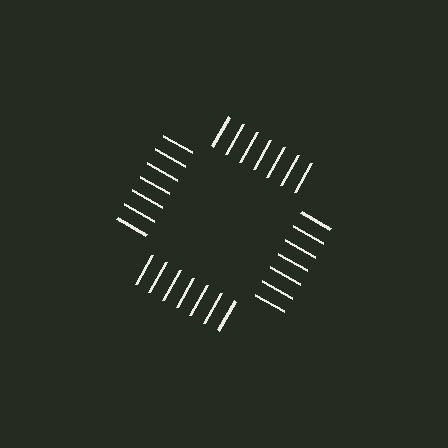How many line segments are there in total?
28 — 7 along each of the 4 edges.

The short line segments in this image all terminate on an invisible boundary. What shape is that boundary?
An illusory square — the line segments terminate on its edges but no continuous stroke is drawn.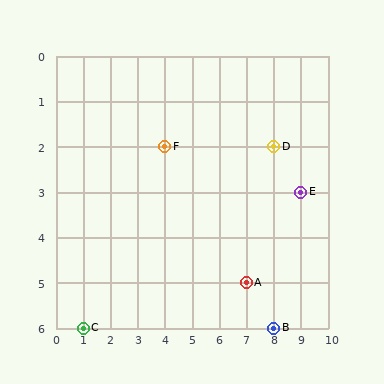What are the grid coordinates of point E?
Point E is at grid coordinates (9, 3).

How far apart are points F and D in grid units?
Points F and D are 4 columns apart.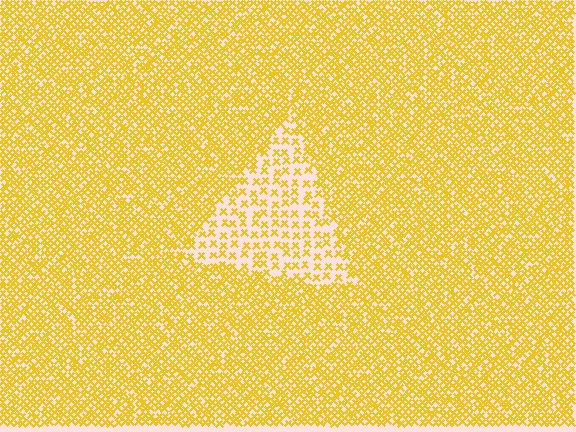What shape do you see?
I see a triangle.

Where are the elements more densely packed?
The elements are more densely packed outside the triangle boundary.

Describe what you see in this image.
The image contains small yellow elements arranged at two different densities. A triangle-shaped region is visible where the elements are less densely packed than the surrounding area.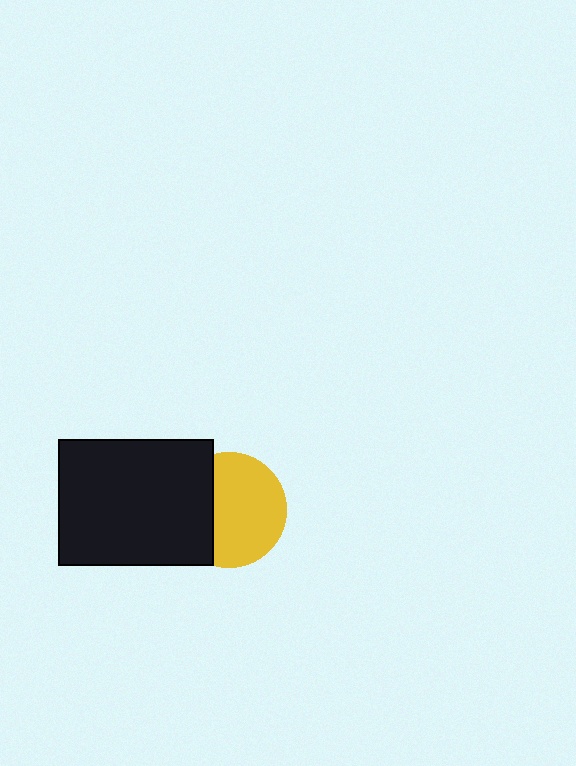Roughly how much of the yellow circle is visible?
Most of it is visible (roughly 67%).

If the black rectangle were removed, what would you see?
You would see the complete yellow circle.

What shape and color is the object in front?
The object in front is a black rectangle.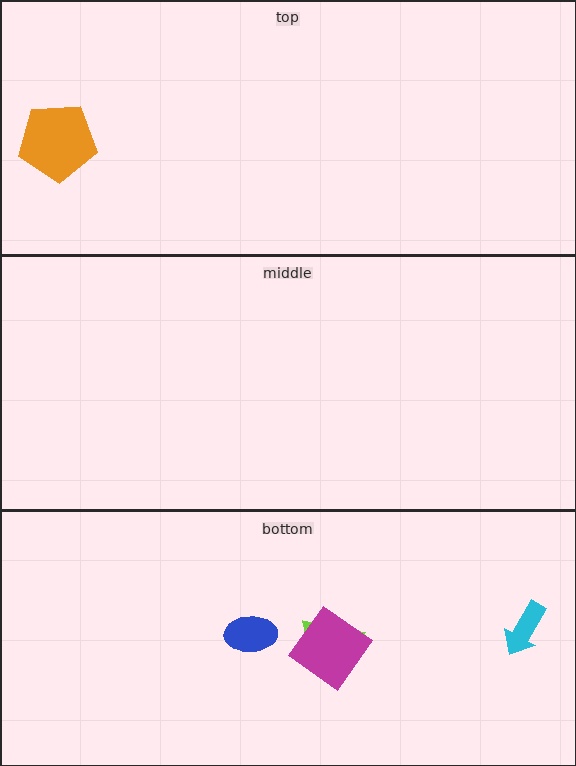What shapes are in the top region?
The orange pentagon.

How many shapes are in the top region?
1.